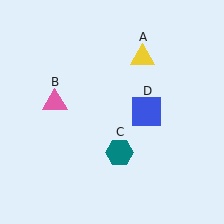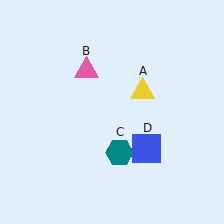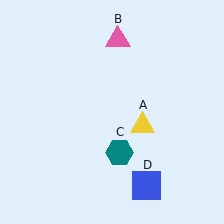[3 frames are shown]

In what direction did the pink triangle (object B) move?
The pink triangle (object B) moved up and to the right.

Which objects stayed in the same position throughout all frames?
Teal hexagon (object C) remained stationary.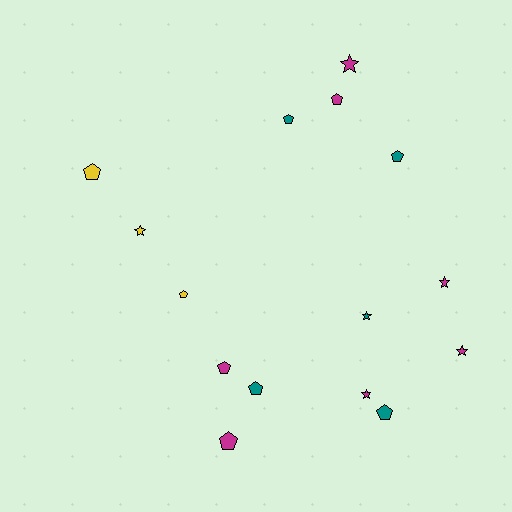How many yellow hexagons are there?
There are no yellow hexagons.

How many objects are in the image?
There are 15 objects.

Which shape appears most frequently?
Pentagon, with 9 objects.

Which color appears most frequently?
Magenta, with 7 objects.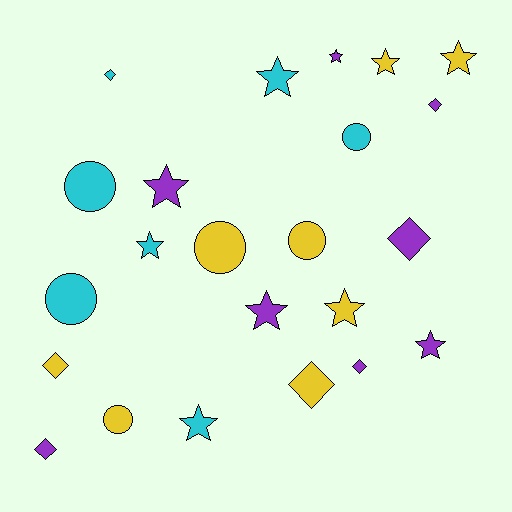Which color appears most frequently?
Purple, with 8 objects.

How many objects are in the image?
There are 23 objects.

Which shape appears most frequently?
Star, with 10 objects.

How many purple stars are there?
There are 4 purple stars.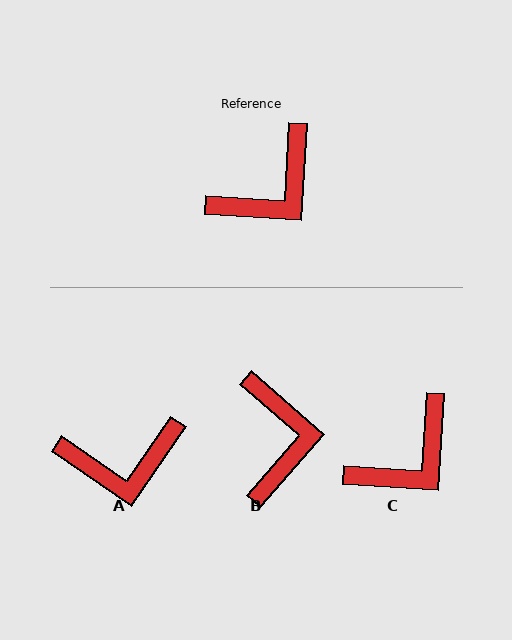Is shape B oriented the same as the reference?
No, it is off by about 52 degrees.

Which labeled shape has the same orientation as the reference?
C.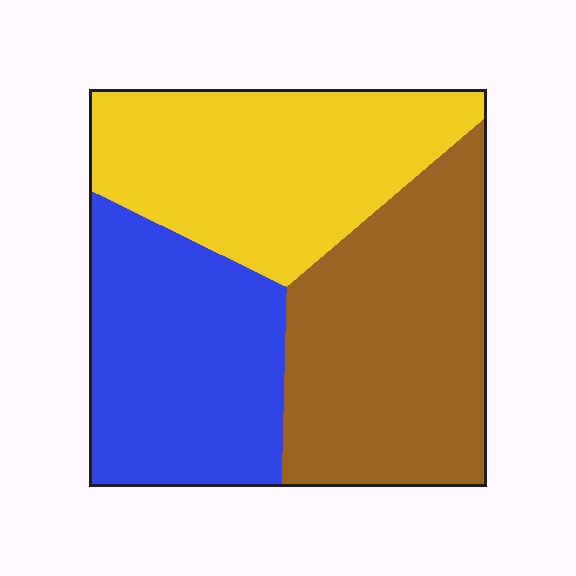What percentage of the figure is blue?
Blue takes up about one third (1/3) of the figure.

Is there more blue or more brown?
Brown.